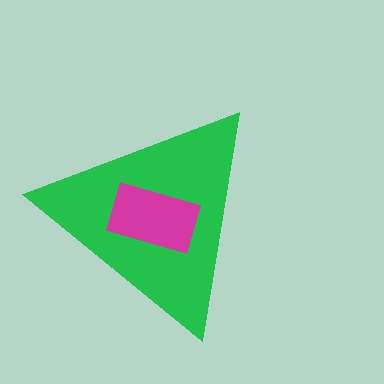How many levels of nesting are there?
2.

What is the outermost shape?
The green triangle.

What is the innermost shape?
The magenta rectangle.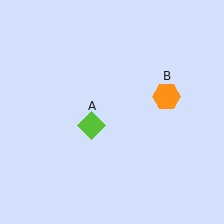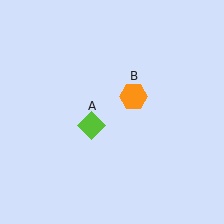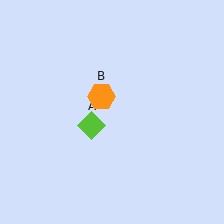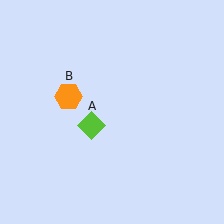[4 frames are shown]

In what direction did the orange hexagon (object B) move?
The orange hexagon (object B) moved left.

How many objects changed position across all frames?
1 object changed position: orange hexagon (object B).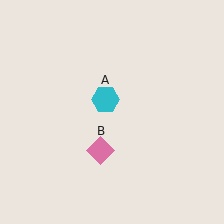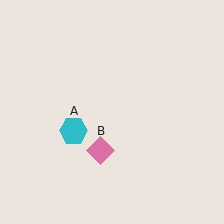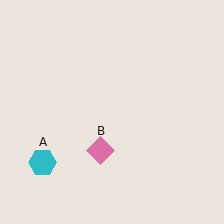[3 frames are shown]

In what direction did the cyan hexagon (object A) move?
The cyan hexagon (object A) moved down and to the left.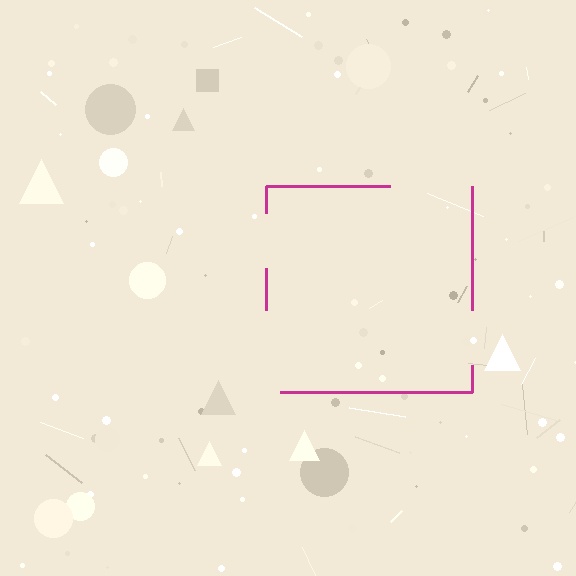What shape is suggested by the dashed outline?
The dashed outline suggests a square.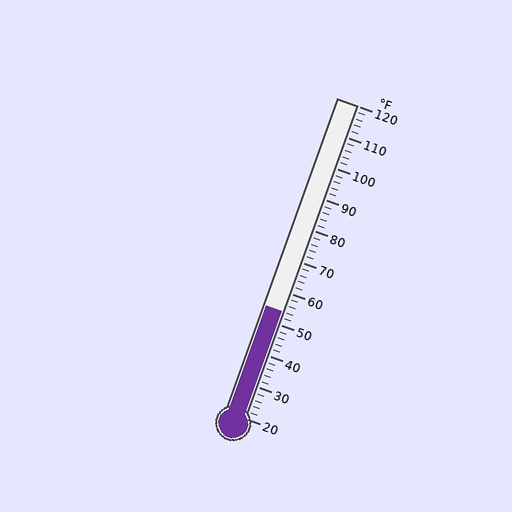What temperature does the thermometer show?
The thermometer shows approximately 54°F.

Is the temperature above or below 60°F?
The temperature is below 60°F.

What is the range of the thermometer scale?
The thermometer scale ranges from 20°F to 120°F.